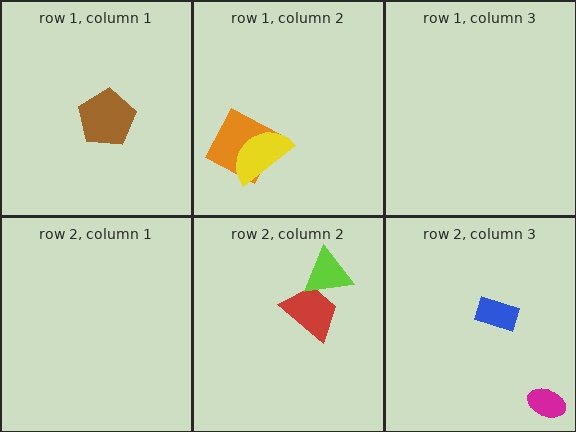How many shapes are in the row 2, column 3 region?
2.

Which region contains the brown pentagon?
The row 1, column 1 region.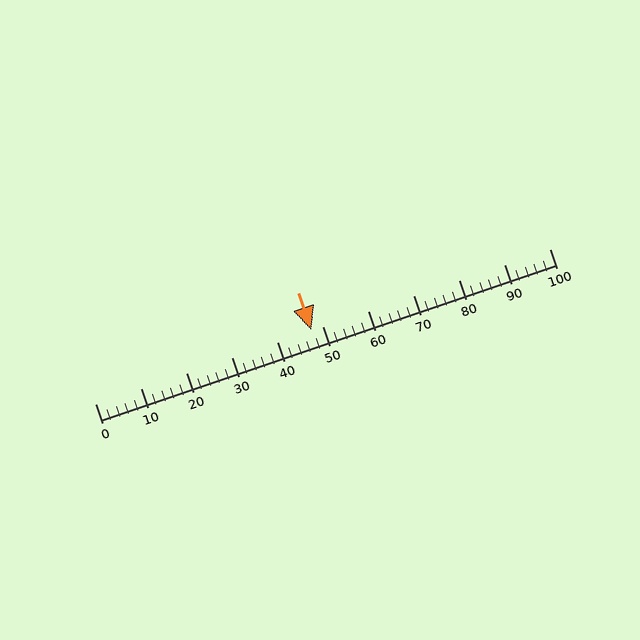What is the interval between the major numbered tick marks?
The major tick marks are spaced 10 units apart.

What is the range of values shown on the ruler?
The ruler shows values from 0 to 100.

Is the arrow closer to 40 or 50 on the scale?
The arrow is closer to 50.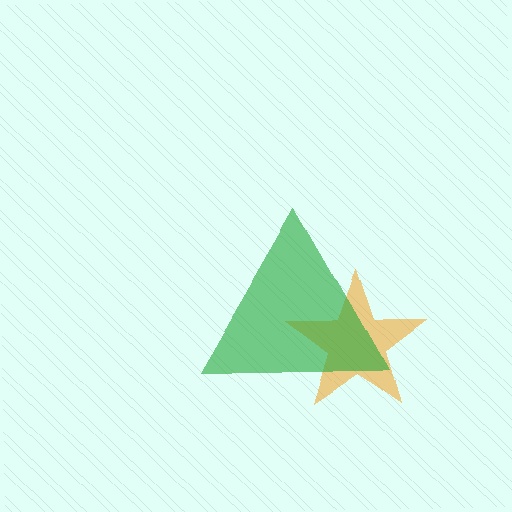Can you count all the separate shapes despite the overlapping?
Yes, there are 2 separate shapes.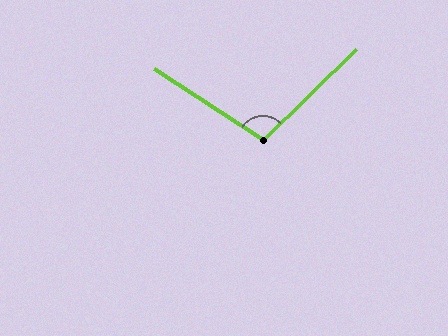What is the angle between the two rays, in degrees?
Approximately 102 degrees.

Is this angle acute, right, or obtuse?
It is obtuse.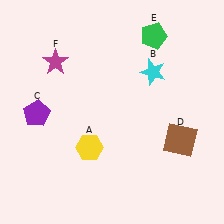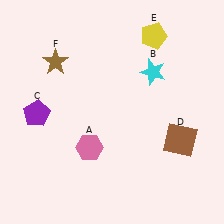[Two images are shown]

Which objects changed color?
A changed from yellow to pink. E changed from green to yellow. F changed from magenta to brown.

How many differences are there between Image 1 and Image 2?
There are 3 differences between the two images.